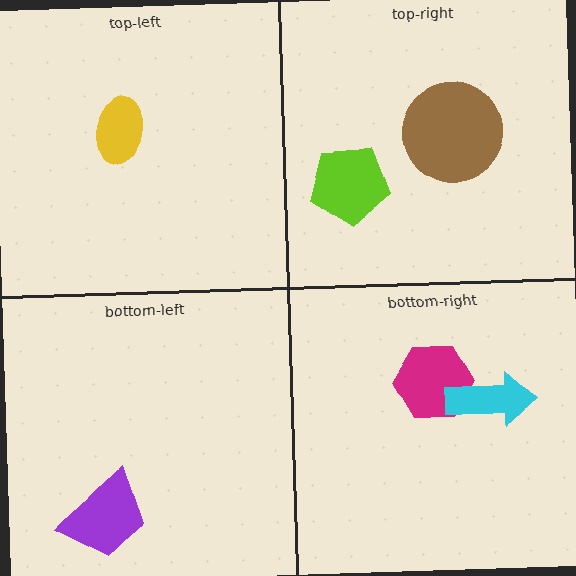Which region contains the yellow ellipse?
The top-left region.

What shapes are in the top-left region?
The yellow ellipse.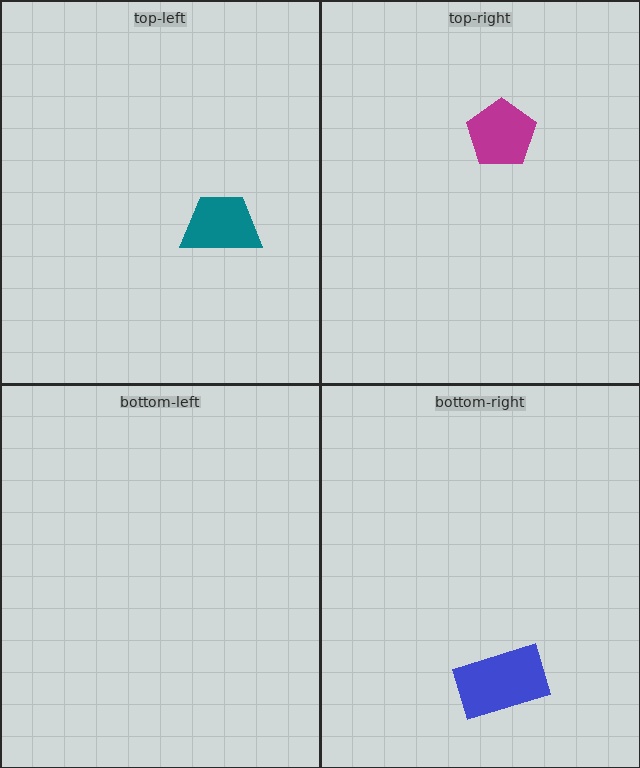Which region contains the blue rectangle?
The bottom-right region.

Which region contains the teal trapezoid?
The top-left region.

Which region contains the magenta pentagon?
The top-right region.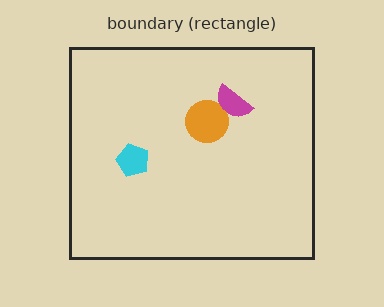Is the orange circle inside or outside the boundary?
Inside.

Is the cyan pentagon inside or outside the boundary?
Inside.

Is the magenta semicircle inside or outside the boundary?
Inside.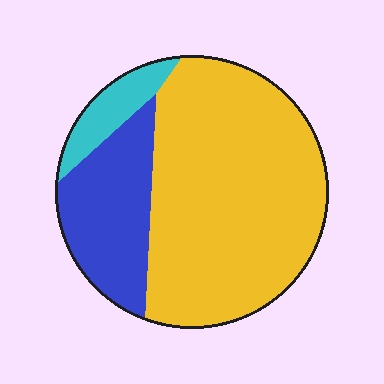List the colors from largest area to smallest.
From largest to smallest: yellow, blue, cyan.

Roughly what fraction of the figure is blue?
Blue takes up about one quarter (1/4) of the figure.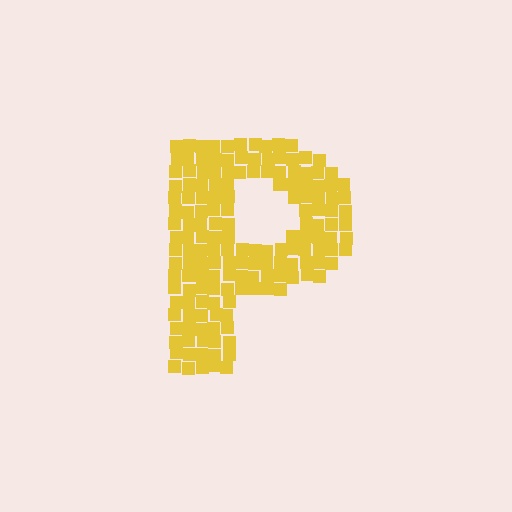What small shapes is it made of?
It is made of small squares.